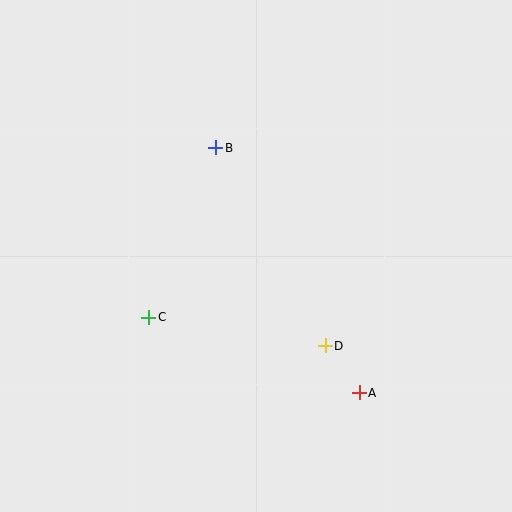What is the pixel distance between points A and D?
The distance between A and D is 58 pixels.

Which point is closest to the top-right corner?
Point B is closest to the top-right corner.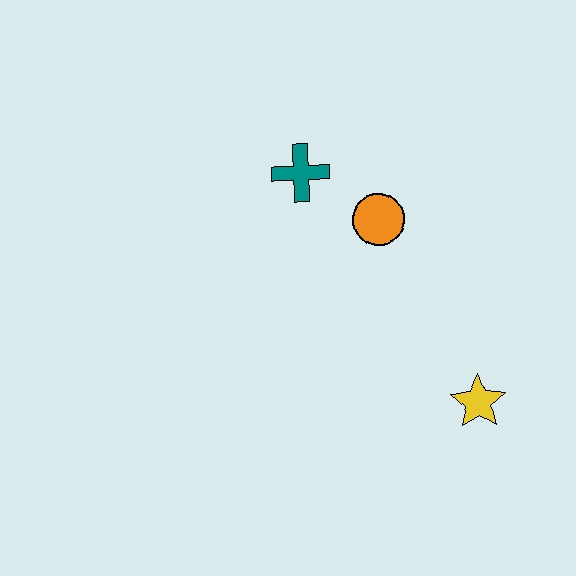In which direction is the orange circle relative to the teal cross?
The orange circle is to the right of the teal cross.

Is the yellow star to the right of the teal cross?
Yes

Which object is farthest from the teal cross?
The yellow star is farthest from the teal cross.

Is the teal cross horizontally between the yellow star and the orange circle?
No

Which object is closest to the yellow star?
The orange circle is closest to the yellow star.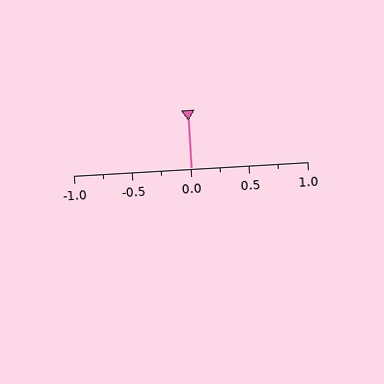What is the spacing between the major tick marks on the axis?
The major ticks are spaced 0.5 apart.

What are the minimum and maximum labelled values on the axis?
The axis runs from -1.0 to 1.0.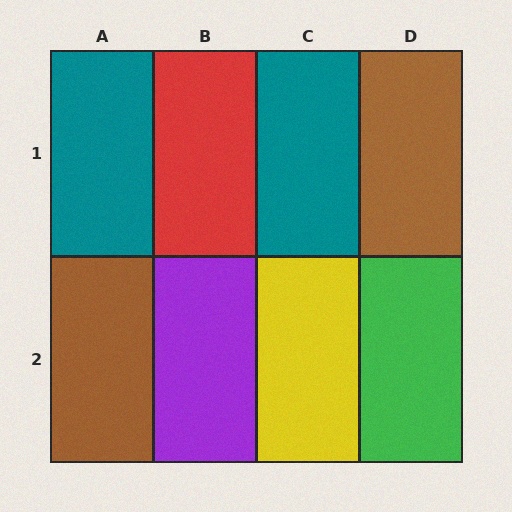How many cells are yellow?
1 cell is yellow.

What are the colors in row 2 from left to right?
Brown, purple, yellow, green.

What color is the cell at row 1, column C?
Teal.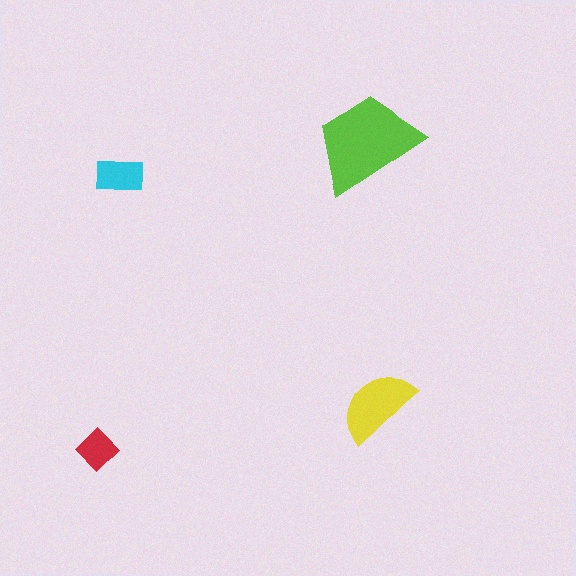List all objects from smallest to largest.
The red diamond, the cyan rectangle, the yellow semicircle, the lime trapezoid.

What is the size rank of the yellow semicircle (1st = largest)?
2nd.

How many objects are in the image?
There are 4 objects in the image.